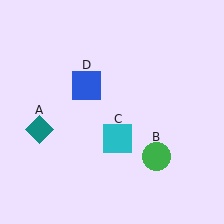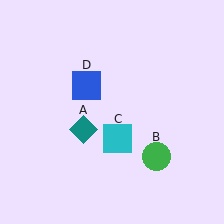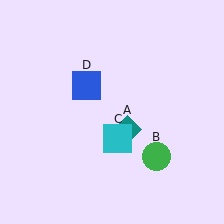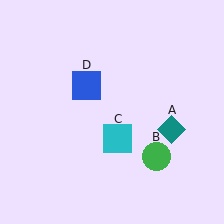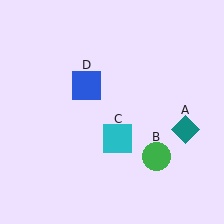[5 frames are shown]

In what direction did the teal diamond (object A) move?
The teal diamond (object A) moved right.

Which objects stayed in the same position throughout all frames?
Green circle (object B) and cyan square (object C) and blue square (object D) remained stationary.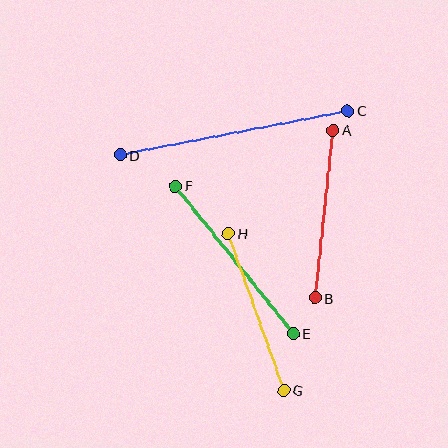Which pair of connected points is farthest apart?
Points C and D are farthest apart.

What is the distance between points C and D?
The distance is approximately 232 pixels.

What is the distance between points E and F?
The distance is approximately 189 pixels.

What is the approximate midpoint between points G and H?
The midpoint is at approximately (256, 312) pixels.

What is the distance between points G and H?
The distance is approximately 166 pixels.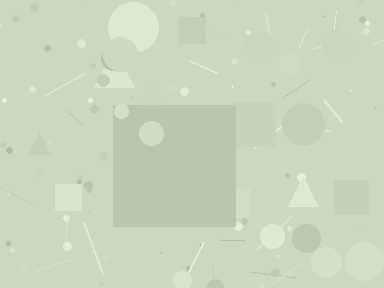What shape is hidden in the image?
A square is hidden in the image.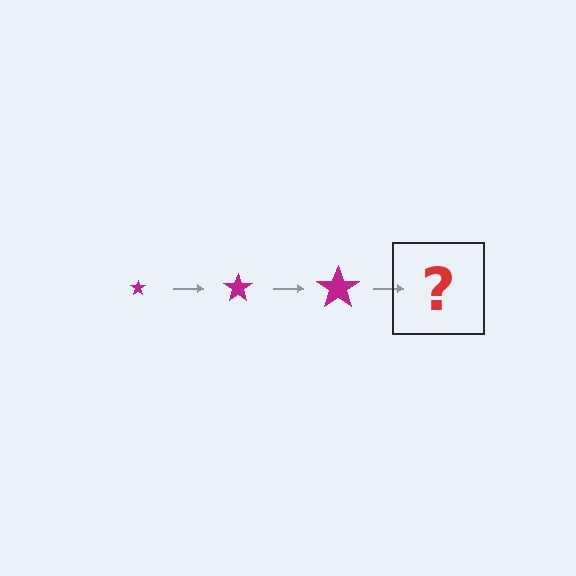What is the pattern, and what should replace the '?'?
The pattern is that the star gets progressively larger each step. The '?' should be a magenta star, larger than the previous one.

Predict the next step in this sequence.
The next step is a magenta star, larger than the previous one.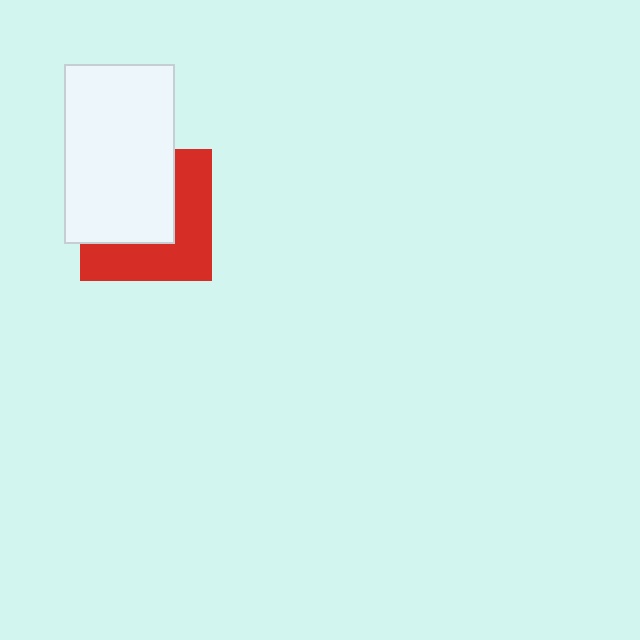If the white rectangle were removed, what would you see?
You would see the complete red square.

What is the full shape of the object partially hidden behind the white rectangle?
The partially hidden object is a red square.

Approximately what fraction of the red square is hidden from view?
Roughly 52% of the red square is hidden behind the white rectangle.